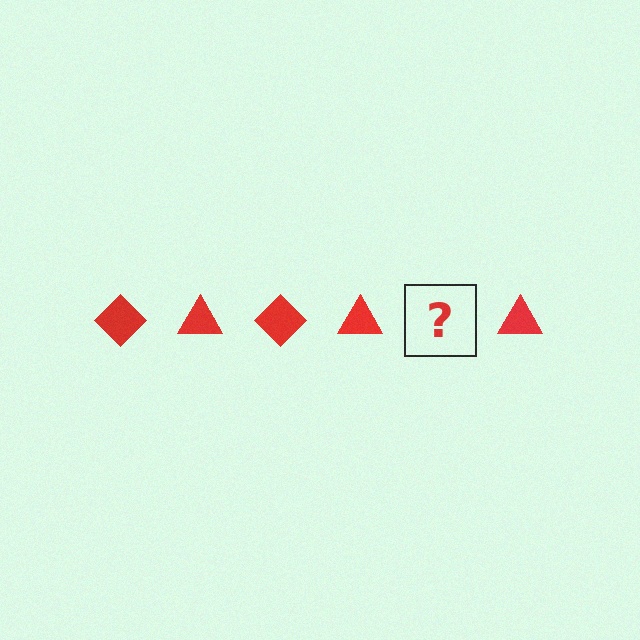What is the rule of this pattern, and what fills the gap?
The rule is that the pattern cycles through diamond, triangle shapes in red. The gap should be filled with a red diamond.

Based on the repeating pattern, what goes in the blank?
The blank should be a red diamond.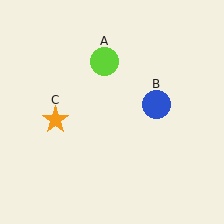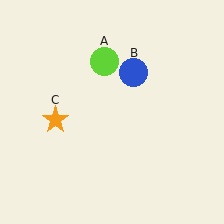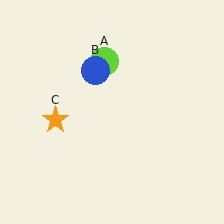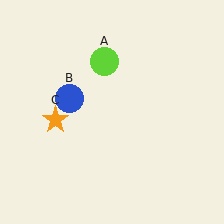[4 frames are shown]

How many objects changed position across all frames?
1 object changed position: blue circle (object B).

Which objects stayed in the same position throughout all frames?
Lime circle (object A) and orange star (object C) remained stationary.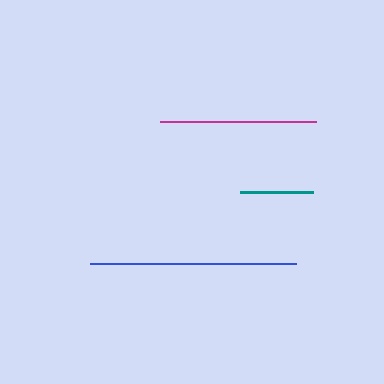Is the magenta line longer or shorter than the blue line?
The blue line is longer than the magenta line.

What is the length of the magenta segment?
The magenta segment is approximately 156 pixels long.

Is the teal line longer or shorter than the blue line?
The blue line is longer than the teal line.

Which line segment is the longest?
The blue line is the longest at approximately 207 pixels.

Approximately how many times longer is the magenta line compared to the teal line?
The magenta line is approximately 2.1 times the length of the teal line.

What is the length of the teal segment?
The teal segment is approximately 73 pixels long.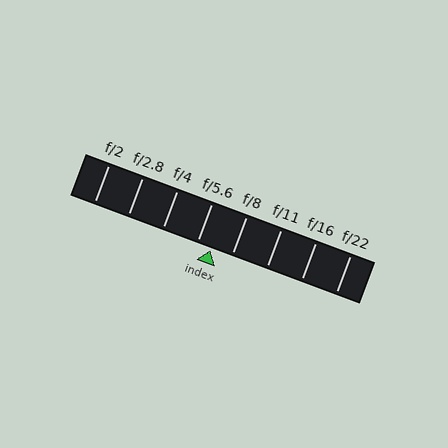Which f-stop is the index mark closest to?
The index mark is closest to f/5.6.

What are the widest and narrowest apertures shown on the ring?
The widest aperture shown is f/2 and the narrowest is f/22.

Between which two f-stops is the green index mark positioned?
The index mark is between f/5.6 and f/8.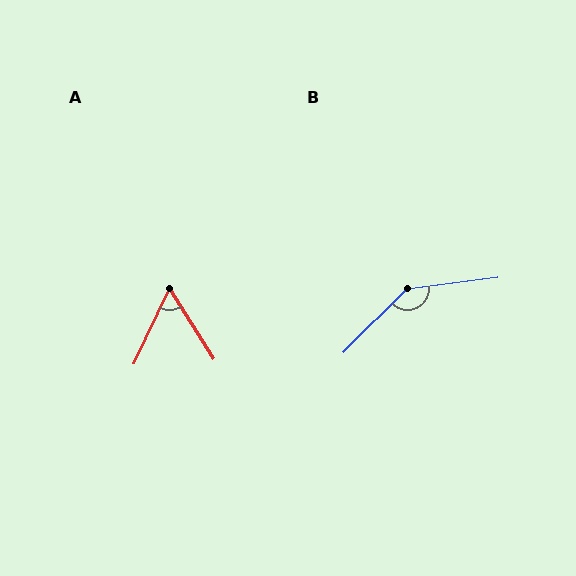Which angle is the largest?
B, at approximately 142 degrees.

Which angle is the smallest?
A, at approximately 58 degrees.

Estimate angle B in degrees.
Approximately 142 degrees.